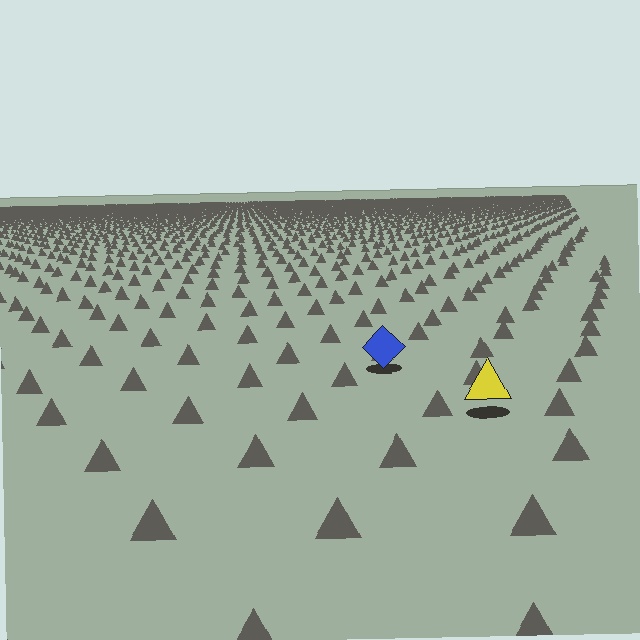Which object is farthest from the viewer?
The blue diamond is farthest from the viewer. It appears smaller and the ground texture around it is denser.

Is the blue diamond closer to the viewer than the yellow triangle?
No. The yellow triangle is closer — you can tell from the texture gradient: the ground texture is coarser near it.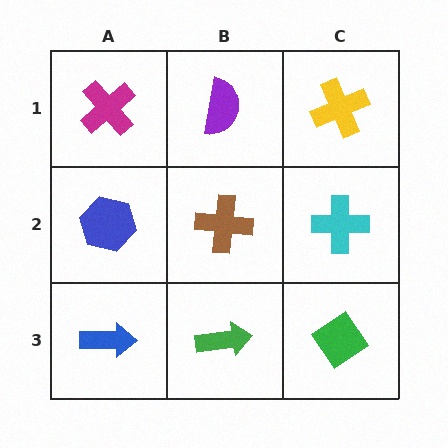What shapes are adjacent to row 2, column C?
A yellow cross (row 1, column C), a green diamond (row 3, column C), a brown cross (row 2, column B).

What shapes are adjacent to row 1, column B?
A brown cross (row 2, column B), a magenta cross (row 1, column A), a yellow cross (row 1, column C).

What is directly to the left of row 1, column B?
A magenta cross.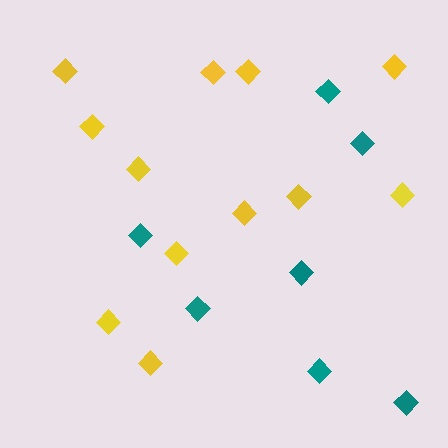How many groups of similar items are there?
There are 2 groups: one group of yellow diamonds (12) and one group of teal diamonds (7).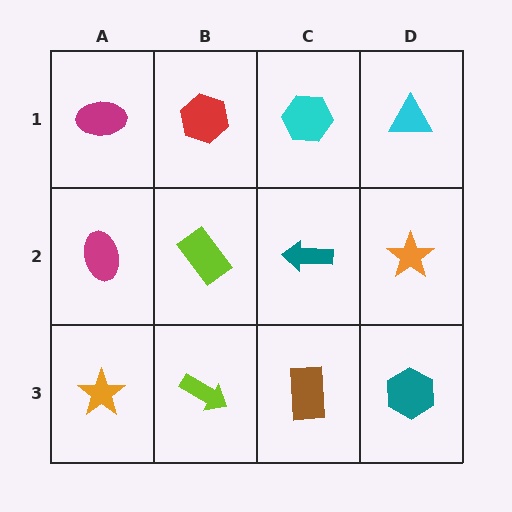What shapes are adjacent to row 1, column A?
A magenta ellipse (row 2, column A), a red hexagon (row 1, column B).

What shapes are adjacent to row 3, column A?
A magenta ellipse (row 2, column A), a lime arrow (row 3, column B).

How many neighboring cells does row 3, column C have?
3.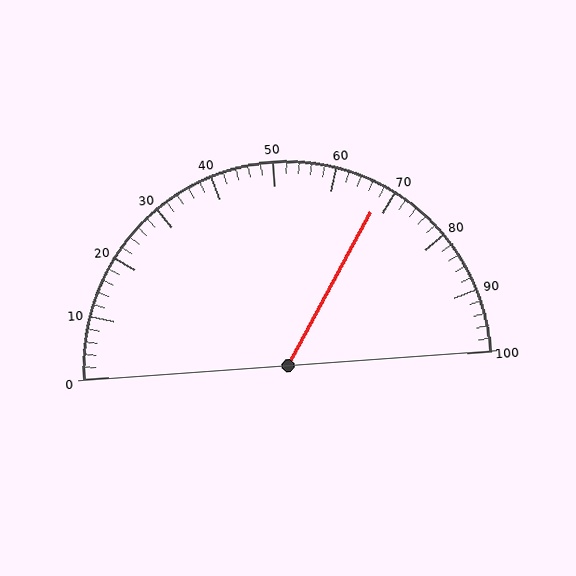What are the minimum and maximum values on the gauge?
The gauge ranges from 0 to 100.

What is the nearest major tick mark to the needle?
The nearest major tick mark is 70.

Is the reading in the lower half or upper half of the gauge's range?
The reading is in the upper half of the range (0 to 100).